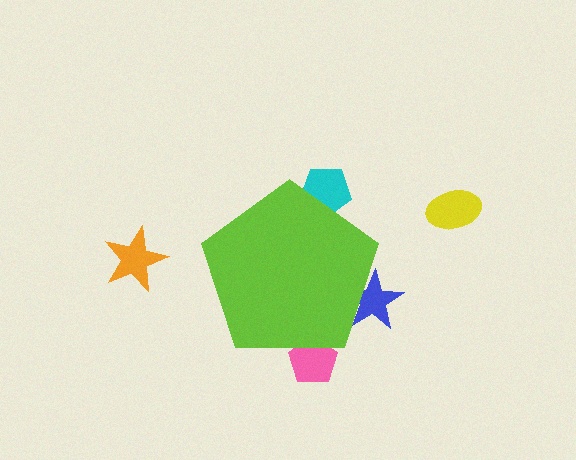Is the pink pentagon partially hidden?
Yes, the pink pentagon is partially hidden behind the lime pentagon.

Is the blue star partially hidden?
Yes, the blue star is partially hidden behind the lime pentagon.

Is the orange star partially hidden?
No, the orange star is fully visible.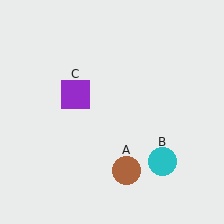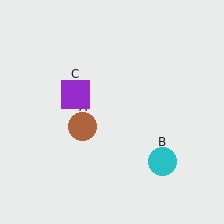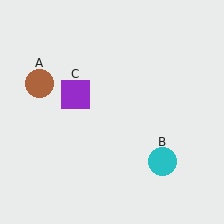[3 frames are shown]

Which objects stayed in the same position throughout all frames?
Cyan circle (object B) and purple square (object C) remained stationary.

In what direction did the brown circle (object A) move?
The brown circle (object A) moved up and to the left.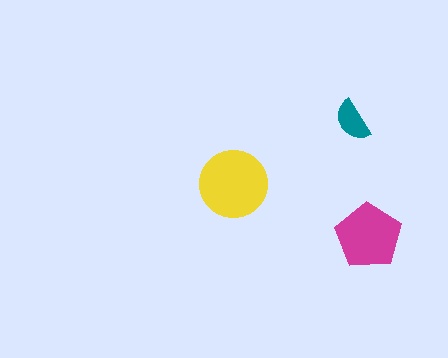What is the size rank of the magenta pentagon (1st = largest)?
2nd.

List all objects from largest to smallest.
The yellow circle, the magenta pentagon, the teal semicircle.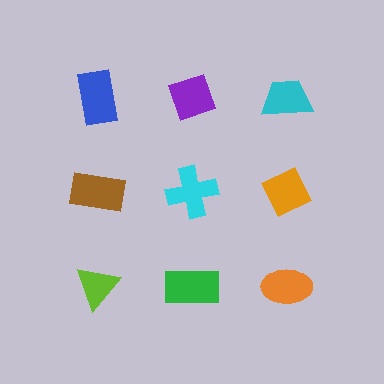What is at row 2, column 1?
A brown rectangle.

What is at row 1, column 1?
A blue rectangle.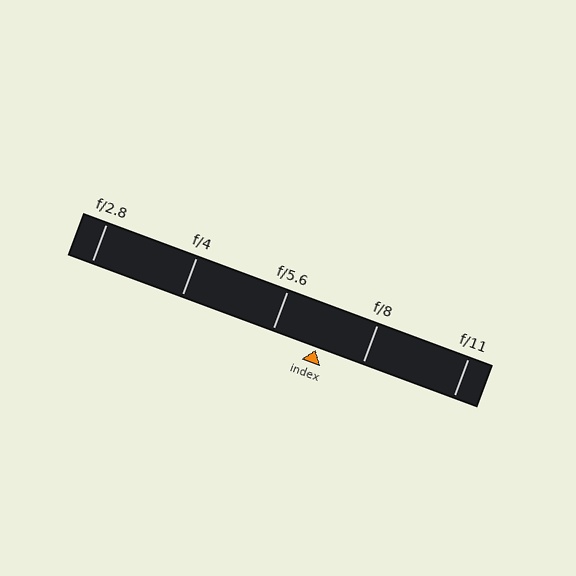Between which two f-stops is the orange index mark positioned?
The index mark is between f/5.6 and f/8.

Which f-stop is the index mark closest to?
The index mark is closest to f/5.6.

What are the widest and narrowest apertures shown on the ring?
The widest aperture shown is f/2.8 and the narrowest is f/11.